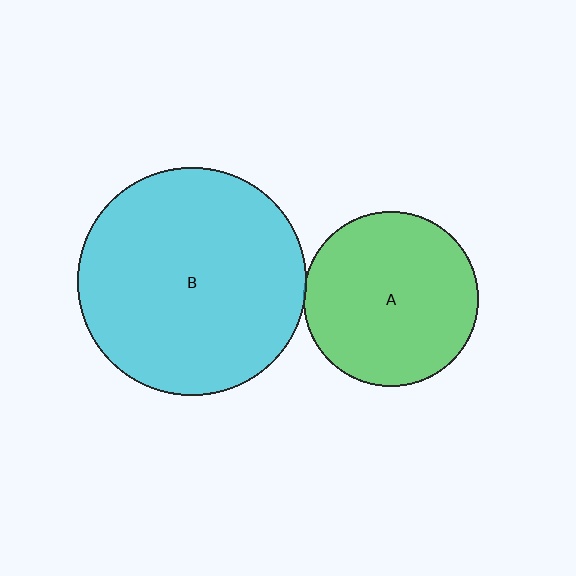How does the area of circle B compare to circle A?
Approximately 1.7 times.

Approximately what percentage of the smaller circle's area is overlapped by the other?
Approximately 5%.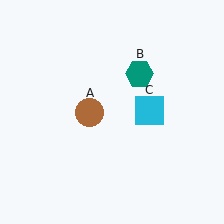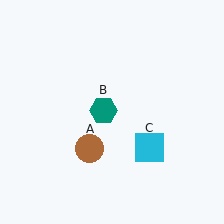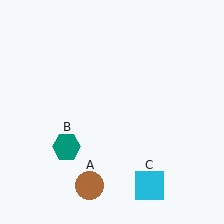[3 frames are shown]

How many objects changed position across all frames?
3 objects changed position: brown circle (object A), teal hexagon (object B), cyan square (object C).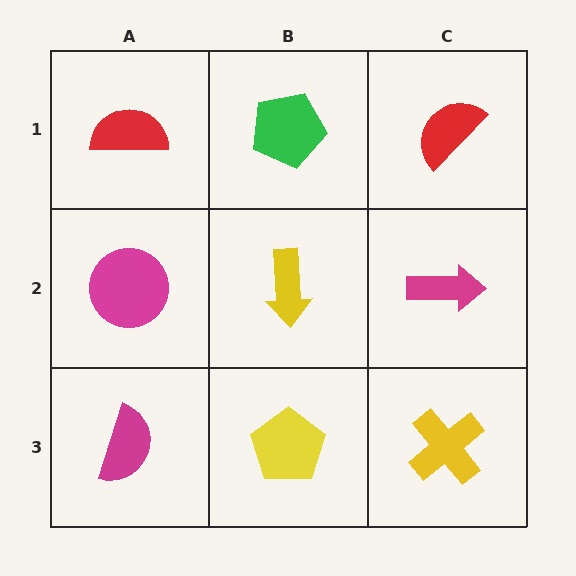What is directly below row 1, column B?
A yellow arrow.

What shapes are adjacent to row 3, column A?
A magenta circle (row 2, column A), a yellow pentagon (row 3, column B).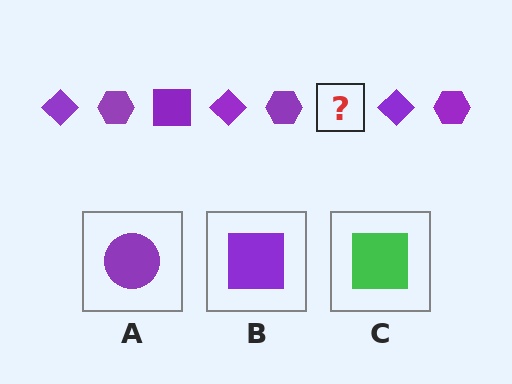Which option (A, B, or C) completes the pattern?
B.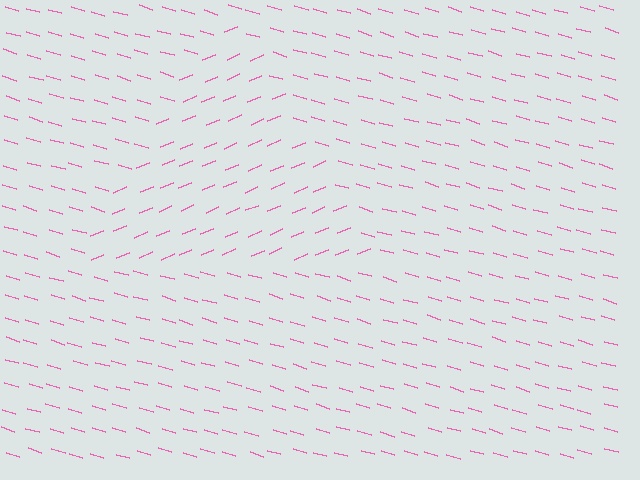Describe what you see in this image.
The image is filled with small pink line segments. A triangle region in the image has lines oriented differently from the surrounding lines, creating a visible texture boundary.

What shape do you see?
I see a triangle.